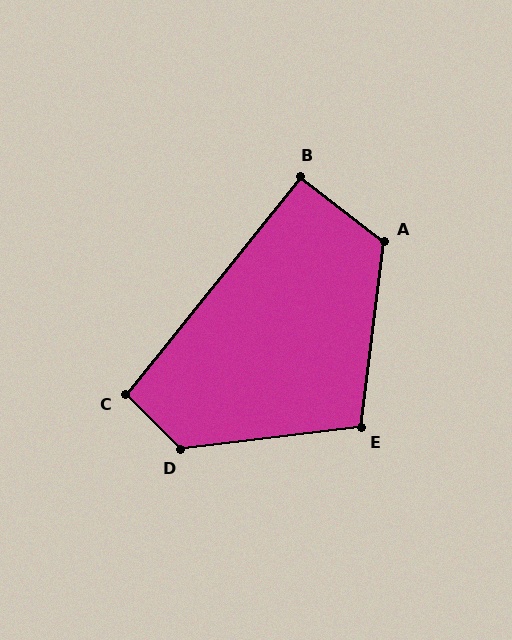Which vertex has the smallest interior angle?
B, at approximately 91 degrees.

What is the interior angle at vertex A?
Approximately 121 degrees (obtuse).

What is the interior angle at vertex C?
Approximately 96 degrees (obtuse).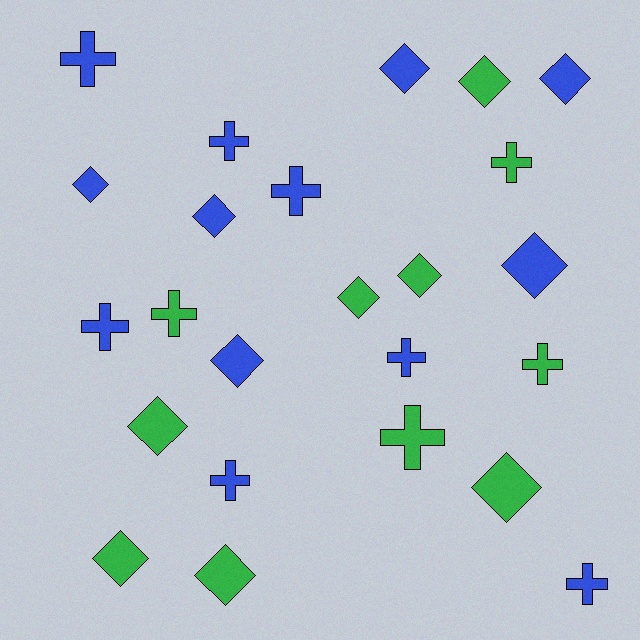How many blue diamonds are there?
There are 6 blue diamonds.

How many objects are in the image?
There are 24 objects.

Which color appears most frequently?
Blue, with 13 objects.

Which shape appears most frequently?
Diamond, with 13 objects.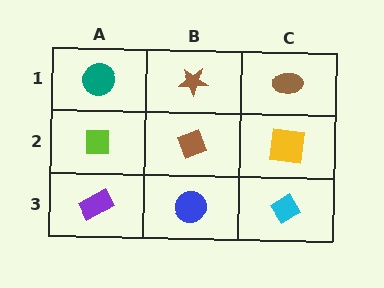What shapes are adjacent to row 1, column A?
A lime square (row 2, column A), a brown star (row 1, column B).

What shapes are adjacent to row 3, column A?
A lime square (row 2, column A), a blue circle (row 3, column B).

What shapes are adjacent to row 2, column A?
A teal circle (row 1, column A), a purple rectangle (row 3, column A), a brown diamond (row 2, column B).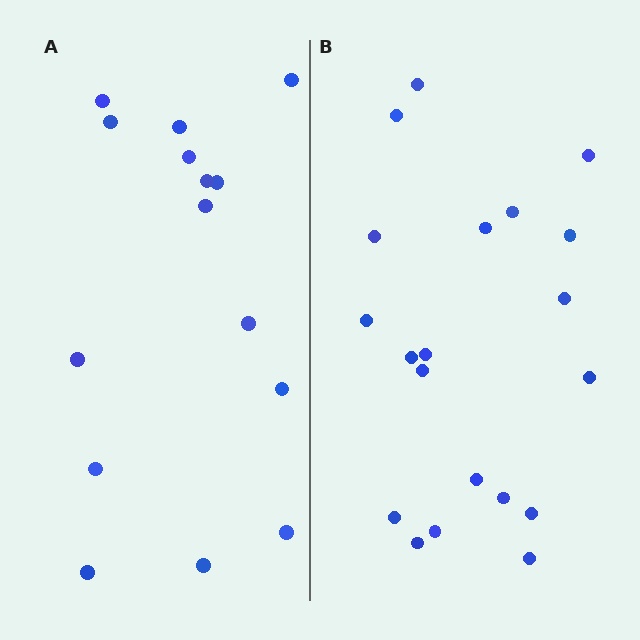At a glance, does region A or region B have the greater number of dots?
Region B (the right region) has more dots.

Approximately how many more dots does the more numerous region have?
Region B has about 5 more dots than region A.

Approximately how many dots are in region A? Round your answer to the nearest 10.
About 20 dots. (The exact count is 15, which rounds to 20.)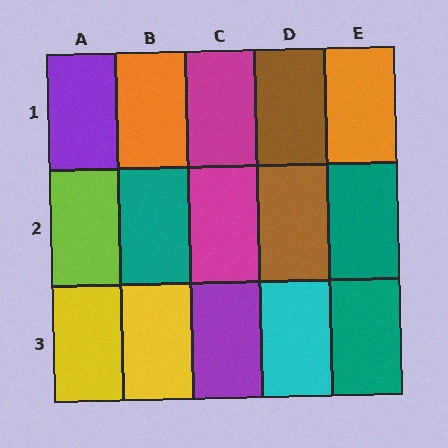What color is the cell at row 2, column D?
Brown.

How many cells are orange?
2 cells are orange.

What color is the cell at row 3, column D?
Cyan.